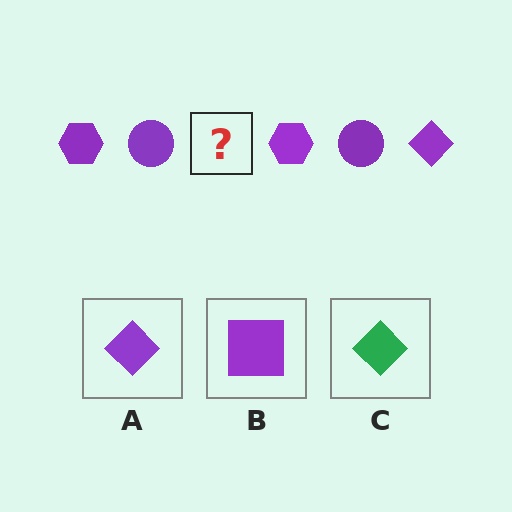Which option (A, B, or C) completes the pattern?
A.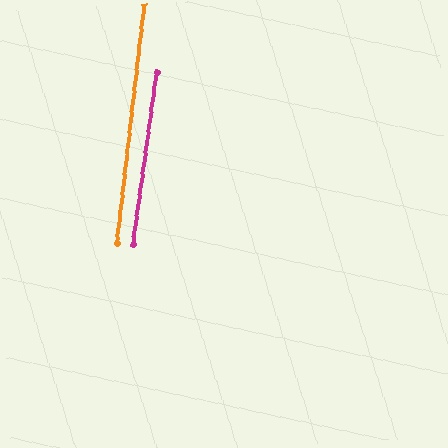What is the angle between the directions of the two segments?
Approximately 2 degrees.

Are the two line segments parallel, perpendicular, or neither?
Parallel — their directions differ by only 1.6°.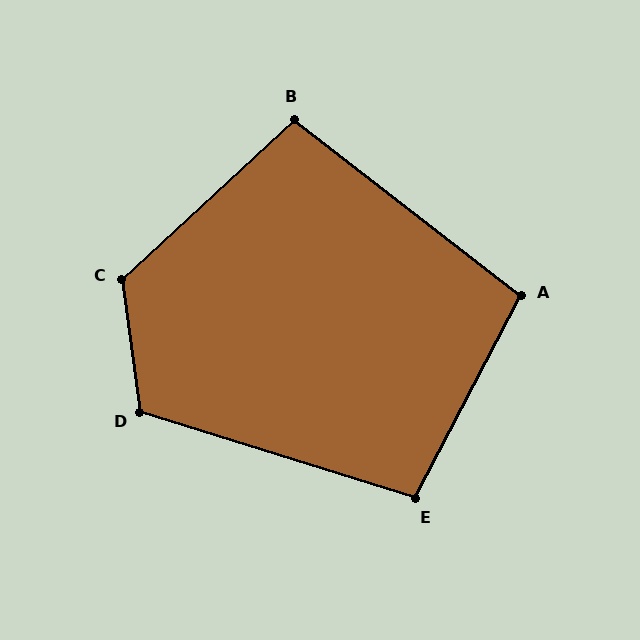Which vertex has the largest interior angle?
C, at approximately 125 degrees.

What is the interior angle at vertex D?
Approximately 115 degrees (obtuse).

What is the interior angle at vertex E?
Approximately 100 degrees (obtuse).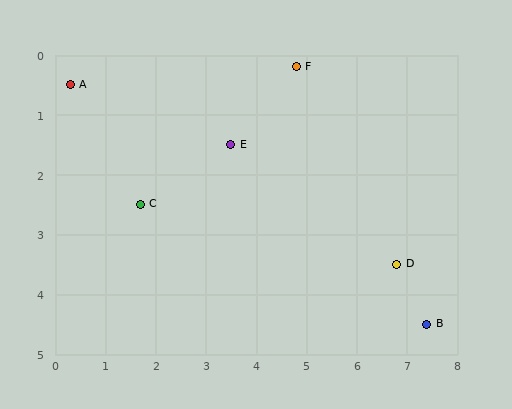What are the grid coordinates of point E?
Point E is at approximately (3.5, 1.5).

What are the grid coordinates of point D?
Point D is at approximately (6.8, 3.5).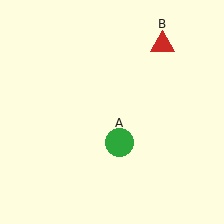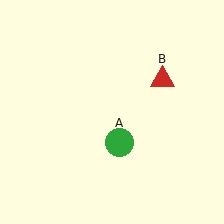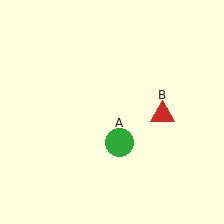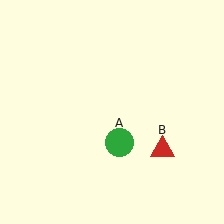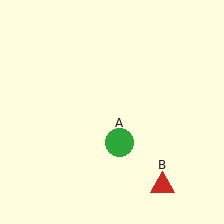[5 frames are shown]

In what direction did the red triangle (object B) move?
The red triangle (object B) moved down.